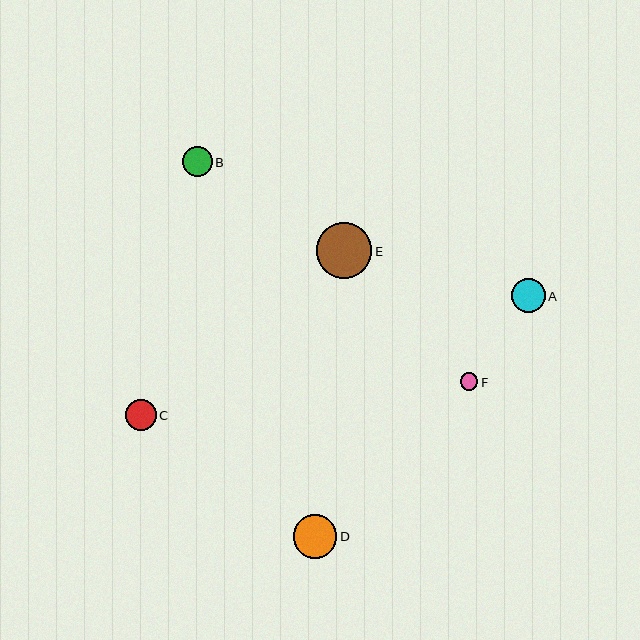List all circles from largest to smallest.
From largest to smallest: E, D, A, C, B, F.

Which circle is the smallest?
Circle F is the smallest with a size of approximately 18 pixels.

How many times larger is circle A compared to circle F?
Circle A is approximately 1.9 times the size of circle F.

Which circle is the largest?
Circle E is the largest with a size of approximately 56 pixels.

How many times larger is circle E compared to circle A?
Circle E is approximately 1.7 times the size of circle A.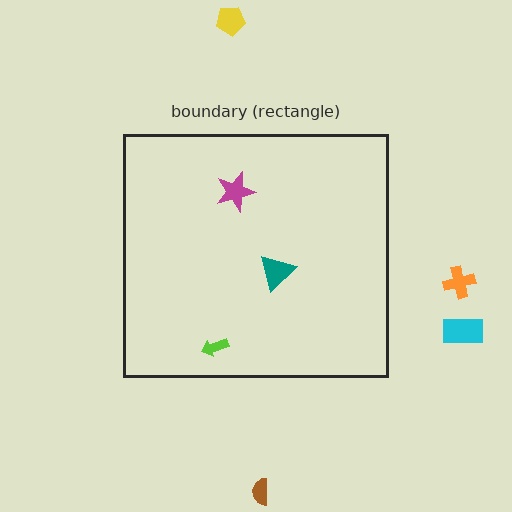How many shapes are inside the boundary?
3 inside, 4 outside.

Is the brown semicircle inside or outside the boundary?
Outside.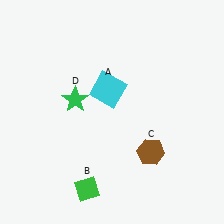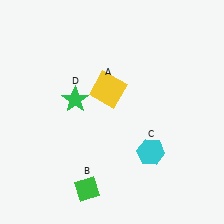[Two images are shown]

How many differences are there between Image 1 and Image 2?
There are 2 differences between the two images.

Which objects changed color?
A changed from cyan to yellow. C changed from brown to cyan.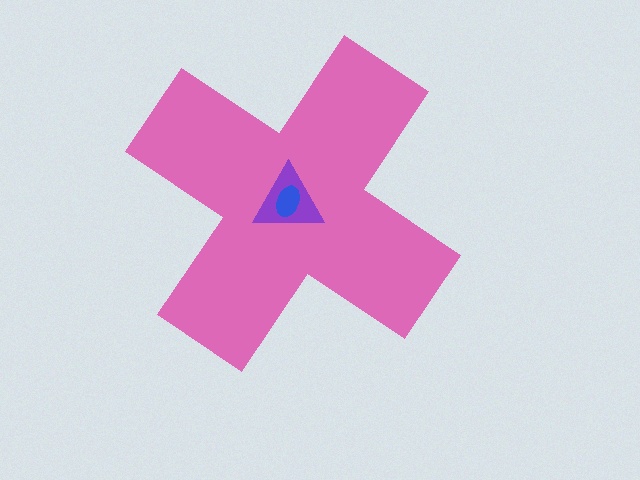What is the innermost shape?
The blue ellipse.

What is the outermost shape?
The pink cross.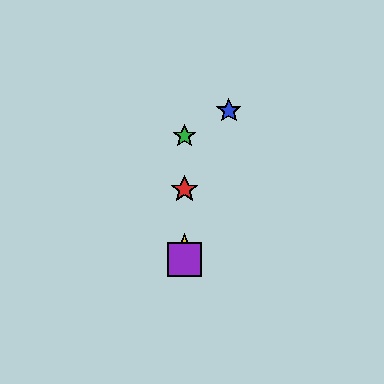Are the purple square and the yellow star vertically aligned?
Yes, both are at x≈184.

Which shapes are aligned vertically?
The red star, the green star, the yellow star, the purple square are aligned vertically.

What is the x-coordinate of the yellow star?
The yellow star is at x≈184.